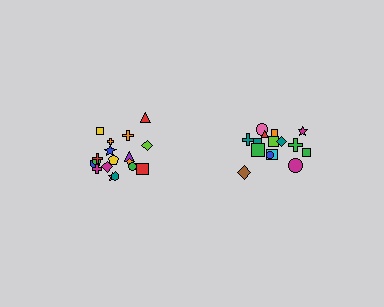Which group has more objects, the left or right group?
The left group.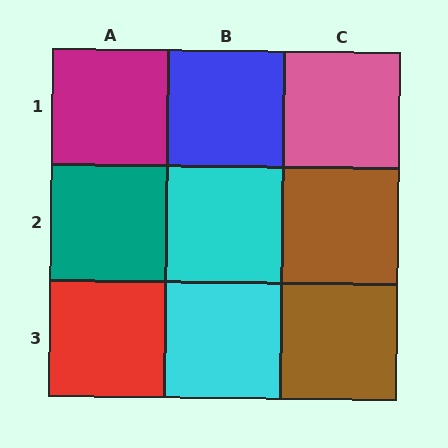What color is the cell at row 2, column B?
Cyan.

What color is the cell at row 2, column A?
Teal.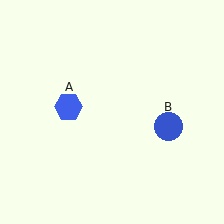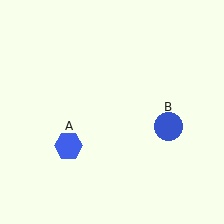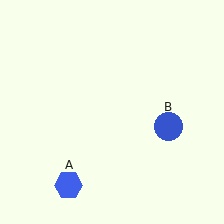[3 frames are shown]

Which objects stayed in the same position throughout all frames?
Blue circle (object B) remained stationary.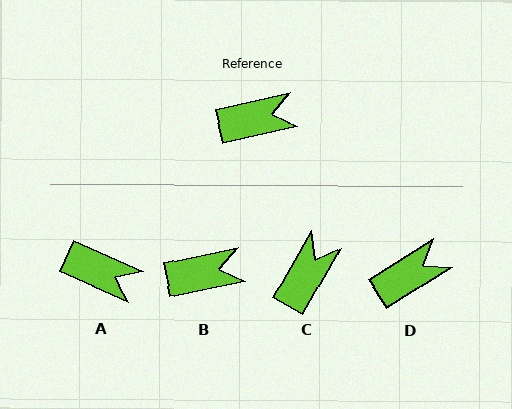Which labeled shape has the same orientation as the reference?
B.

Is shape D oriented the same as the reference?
No, it is off by about 21 degrees.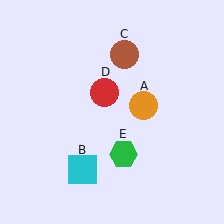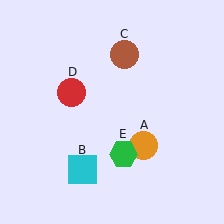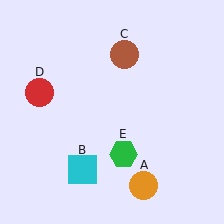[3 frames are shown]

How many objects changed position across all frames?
2 objects changed position: orange circle (object A), red circle (object D).